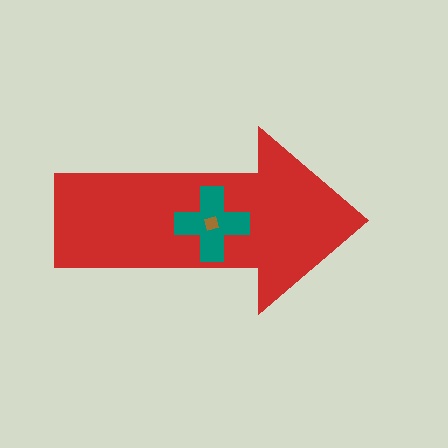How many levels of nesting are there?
3.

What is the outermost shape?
The red arrow.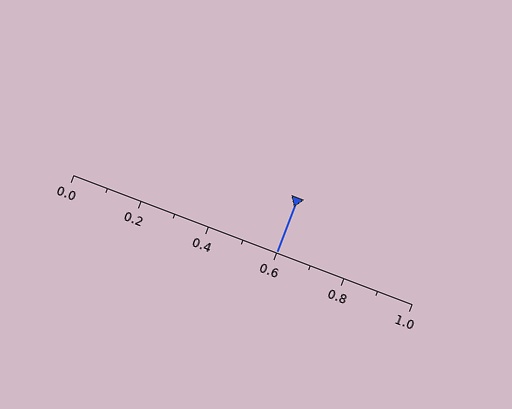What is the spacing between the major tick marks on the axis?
The major ticks are spaced 0.2 apart.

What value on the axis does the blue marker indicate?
The marker indicates approximately 0.6.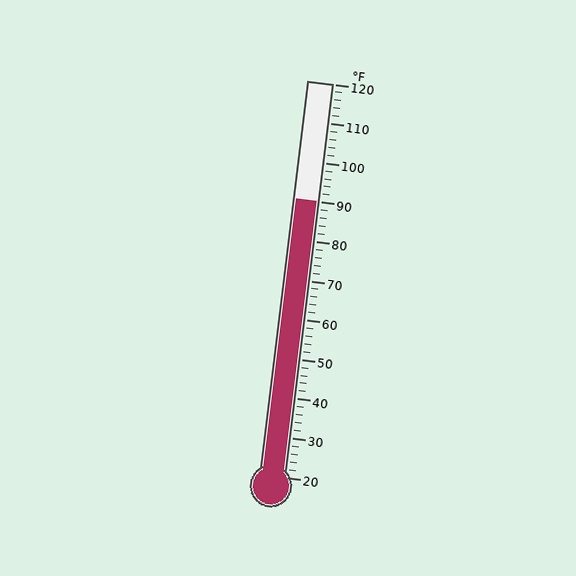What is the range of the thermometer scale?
The thermometer scale ranges from 20°F to 120°F.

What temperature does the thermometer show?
The thermometer shows approximately 90°F.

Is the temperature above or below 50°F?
The temperature is above 50°F.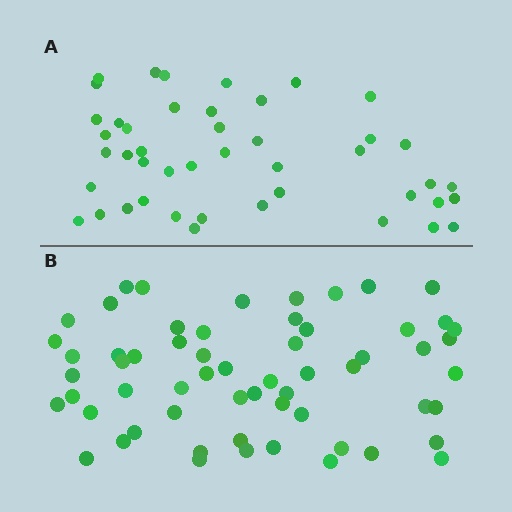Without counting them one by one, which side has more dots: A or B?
Region B (the bottom region) has more dots.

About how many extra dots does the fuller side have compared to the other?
Region B has approximately 15 more dots than region A.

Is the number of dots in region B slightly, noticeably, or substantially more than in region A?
Region B has noticeably more, but not dramatically so. The ratio is roughly 1.3 to 1.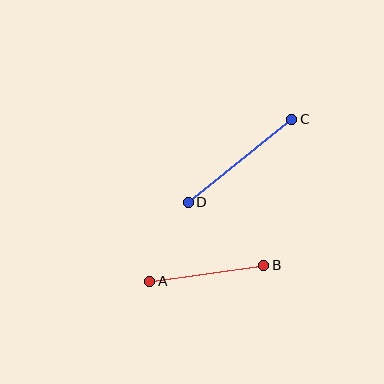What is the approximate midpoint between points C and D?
The midpoint is at approximately (240, 161) pixels.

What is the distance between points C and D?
The distance is approximately 133 pixels.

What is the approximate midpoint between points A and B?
The midpoint is at approximately (207, 273) pixels.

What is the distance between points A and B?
The distance is approximately 115 pixels.